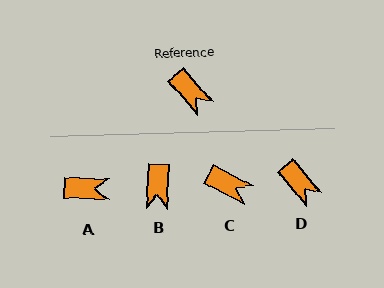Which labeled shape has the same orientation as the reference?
D.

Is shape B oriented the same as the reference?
No, it is off by about 42 degrees.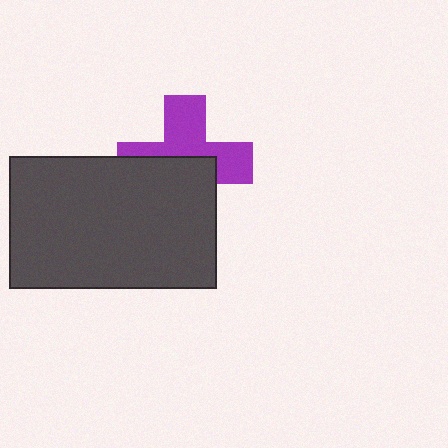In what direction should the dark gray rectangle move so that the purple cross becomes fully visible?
The dark gray rectangle should move down. That is the shortest direction to clear the overlap and leave the purple cross fully visible.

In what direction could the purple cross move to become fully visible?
The purple cross could move up. That would shift it out from behind the dark gray rectangle entirely.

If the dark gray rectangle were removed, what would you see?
You would see the complete purple cross.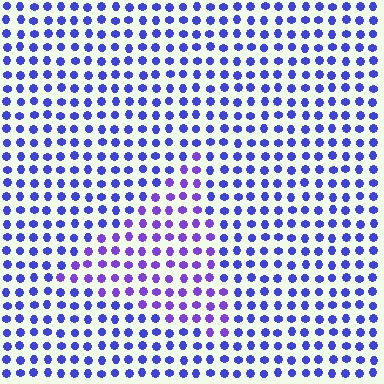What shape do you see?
I see a triangle.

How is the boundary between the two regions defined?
The boundary is defined purely by a slight shift in hue (about 27 degrees). Spacing, size, and orientation are identical on both sides.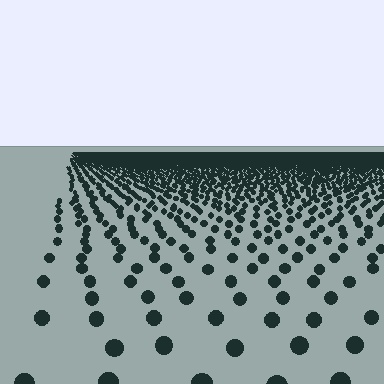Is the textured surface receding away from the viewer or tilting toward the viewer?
The surface is receding away from the viewer. Texture elements get smaller and denser toward the top.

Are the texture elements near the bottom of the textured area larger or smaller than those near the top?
Larger. Near the bottom, elements are closer to the viewer and appear at a bigger on-screen size.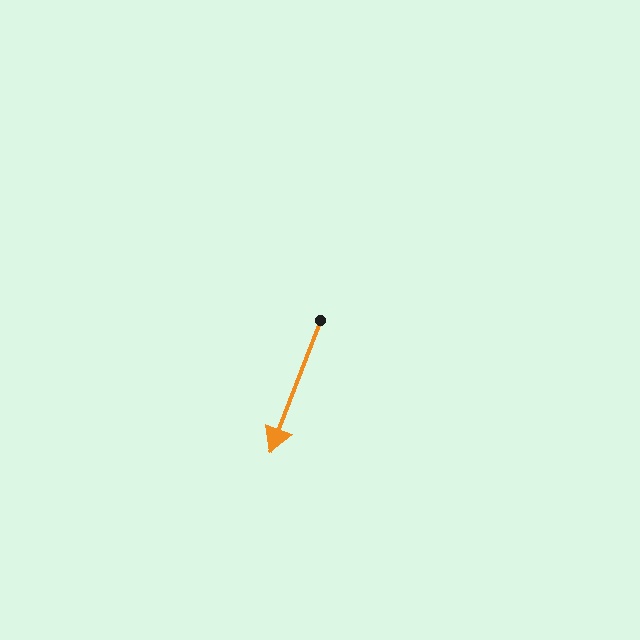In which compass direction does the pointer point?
South.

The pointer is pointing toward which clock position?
Roughly 7 o'clock.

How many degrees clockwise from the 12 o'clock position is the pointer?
Approximately 201 degrees.